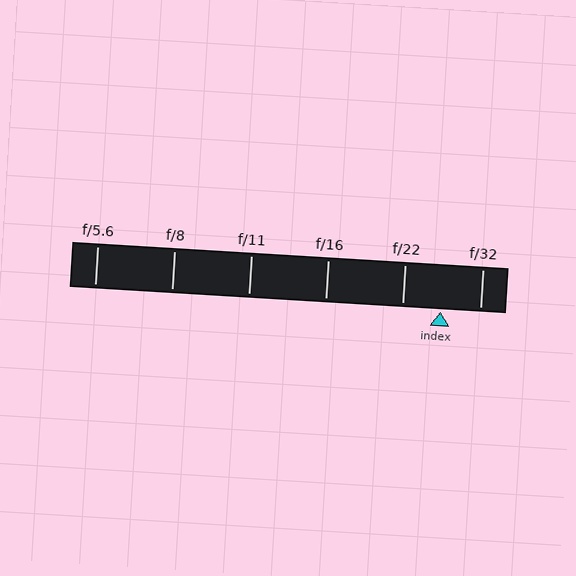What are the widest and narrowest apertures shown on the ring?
The widest aperture shown is f/5.6 and the narrowest is f/32.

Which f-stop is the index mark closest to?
The index mark is closest to f/22.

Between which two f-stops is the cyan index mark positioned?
The index mark is between f/22 and f/32.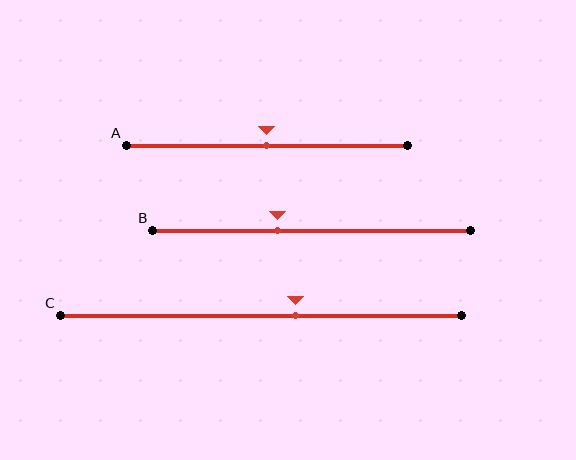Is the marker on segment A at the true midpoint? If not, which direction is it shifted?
Yes, the marker on segment A is at the true midpoint.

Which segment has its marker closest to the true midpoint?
Segment A has its marker closest to the true midpoint.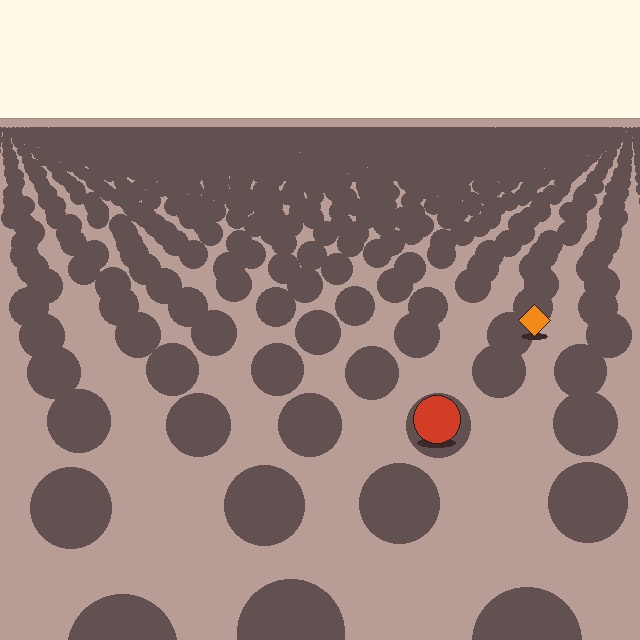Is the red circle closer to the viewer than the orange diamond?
Yes. The red circle is closer — you can tell from the texture gradient: the ground texture is coarser near it.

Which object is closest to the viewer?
The red circle is closest. The texture marks near it are larger and more spread out.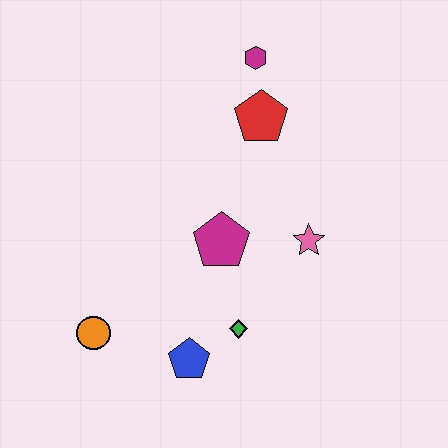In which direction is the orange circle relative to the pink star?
The orange circle is to the left of the pink star.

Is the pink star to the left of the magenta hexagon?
No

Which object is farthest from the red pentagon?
The orange circle is farthest from the red pentagon.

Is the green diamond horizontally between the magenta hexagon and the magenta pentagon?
Yes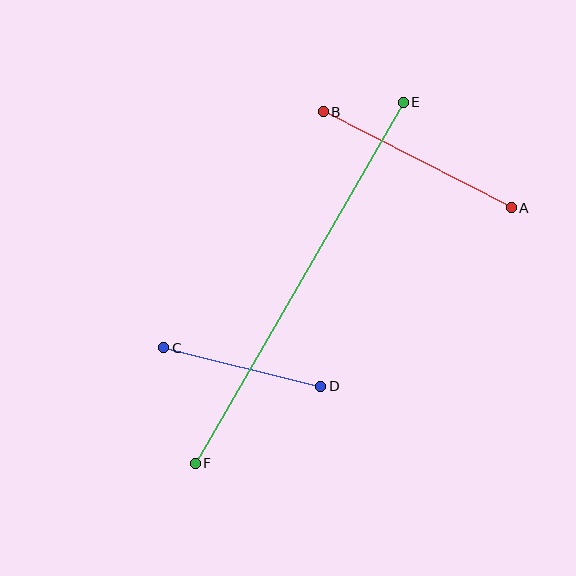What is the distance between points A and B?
The distance is approximately 211 pixels.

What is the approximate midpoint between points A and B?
The midpoint is at approximately (417, 160) pixels.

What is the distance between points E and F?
The distance is approximately 417 pixels.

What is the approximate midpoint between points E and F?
The midpoint is at approximately (299, 283) pixels.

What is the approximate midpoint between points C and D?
The midpoint is at approximately (242, 367) pixels.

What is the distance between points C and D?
The distance is approximately 161 pixels.